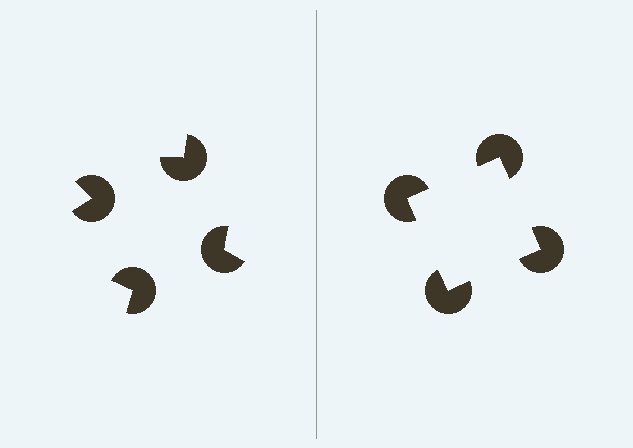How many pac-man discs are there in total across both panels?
8 — 4 on each side.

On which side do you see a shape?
An illusory square appears on the right side. On the left side the wedge cuts are rotated, so no coherent shape forms.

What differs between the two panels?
The pac-man discs are positioned identically on both sides; only the wedge orientations differ. On the right they align to a square; on the left they are misaligned.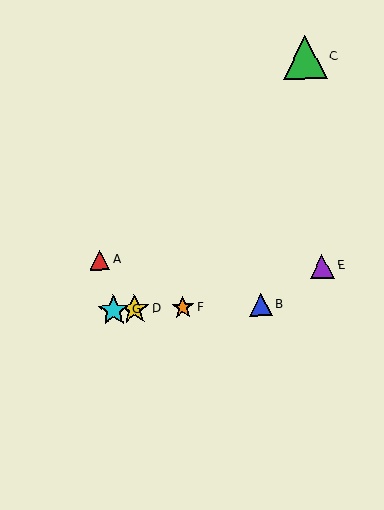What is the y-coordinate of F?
Object F is at y≈308.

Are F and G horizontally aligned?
Yes, both are at y≈308.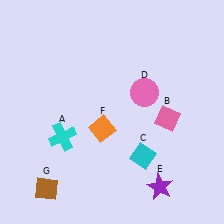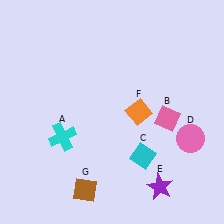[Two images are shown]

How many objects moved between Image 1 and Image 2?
3 objects moved between the two images.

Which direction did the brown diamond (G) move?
The brown diamond (G) moved right.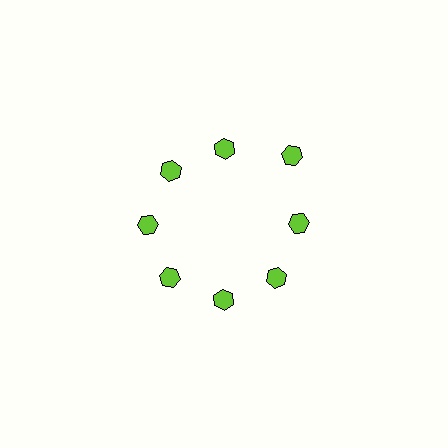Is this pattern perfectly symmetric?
No. The 8 lime hexagons are arranged in a ring, but one element near the 2 o'clock position is pushed outward from the center, breaking the 8-fold rotational symmetry.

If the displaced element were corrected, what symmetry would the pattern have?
It would have 8-fold rotational symmetry — the pattern would map onto itself every 45 degrees.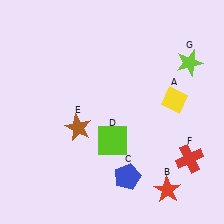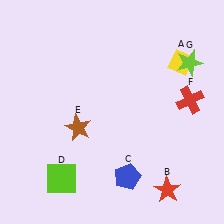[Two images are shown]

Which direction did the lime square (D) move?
The lime square (D) moved left.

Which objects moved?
The objects that moved are: the yellow diamond (A), the lime square (D), the red cross (F).